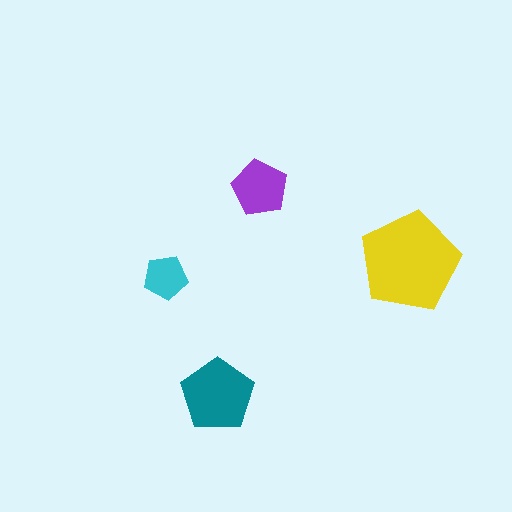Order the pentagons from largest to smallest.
the yellow one, the teal one, the purple one, the cyan one.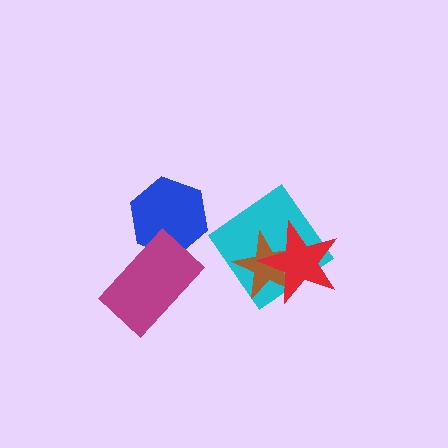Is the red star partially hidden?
No, no other shape covers it.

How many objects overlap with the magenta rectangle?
1 object overlaps with the magenta rectangle.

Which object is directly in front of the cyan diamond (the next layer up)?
The brown star is directly in front of the cyan diamond.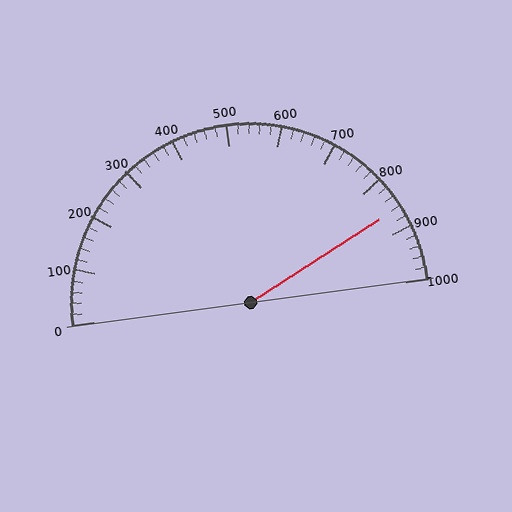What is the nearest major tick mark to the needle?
The nearest major tick mark is 900.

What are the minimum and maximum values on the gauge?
The gauge ranges from 0 to 1000.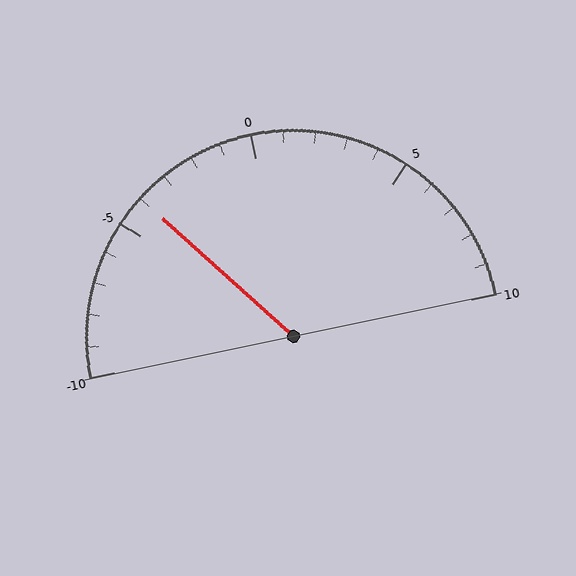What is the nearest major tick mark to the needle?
The nearest major tick mark is -5.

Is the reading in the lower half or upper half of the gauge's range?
The reading is in the lower half of the range (-10 to 10).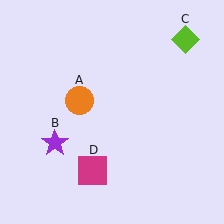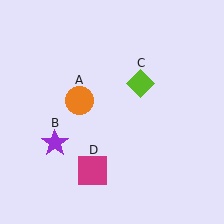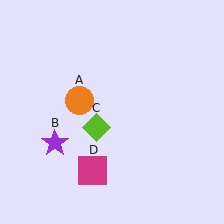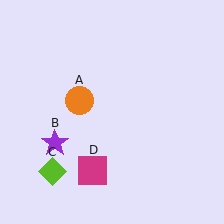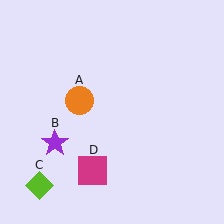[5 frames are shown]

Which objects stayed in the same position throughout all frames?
Orange circle (object A) and purple star (object B) and magenta square (object D) remained stationary.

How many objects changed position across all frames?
1 object changed position: lime diamond (object C).